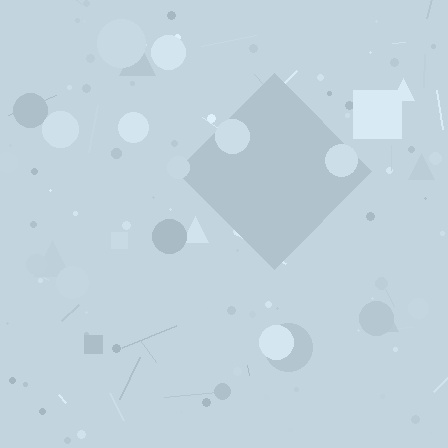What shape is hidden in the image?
A diamond is hidden in the image.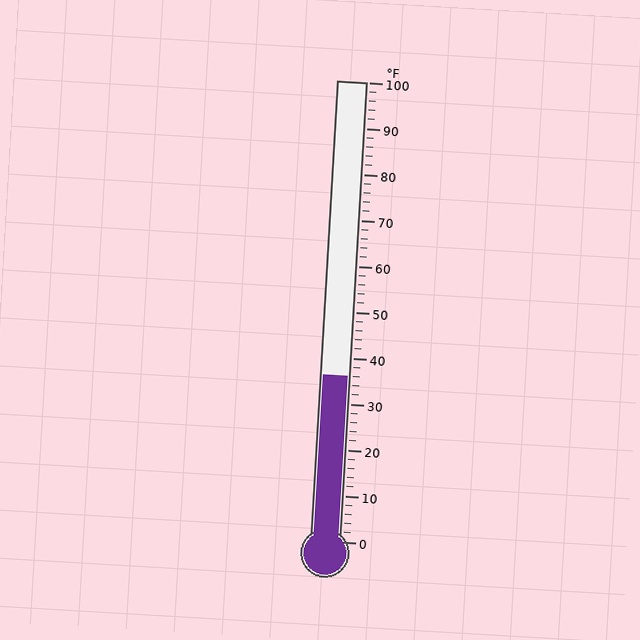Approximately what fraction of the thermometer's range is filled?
The thermometer is filled to approximately 35% of its range.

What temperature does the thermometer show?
The thermometer shows approximately 36°F.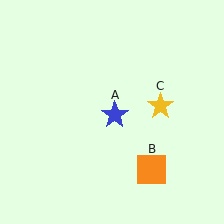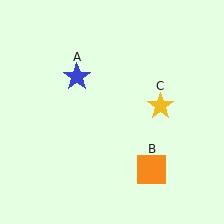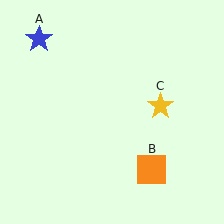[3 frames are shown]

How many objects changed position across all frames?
1 object changed position: blue star (object A).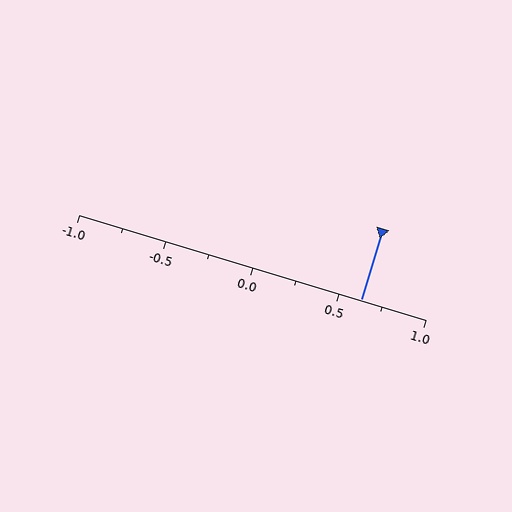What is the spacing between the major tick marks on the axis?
The major ticks are spaced 0.5 apart.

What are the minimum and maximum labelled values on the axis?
The axis runs from -1.0 to 1.0.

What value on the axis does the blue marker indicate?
The marker indicates approximately 0.62.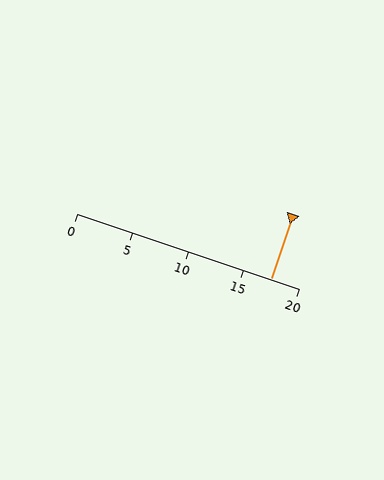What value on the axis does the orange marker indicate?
The marker indicates approximately 17.5.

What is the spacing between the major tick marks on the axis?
The major ticks are spaced 5 apart.